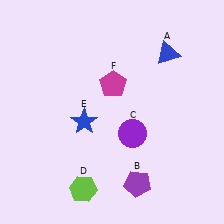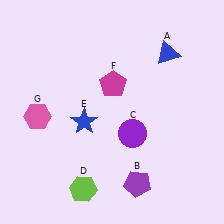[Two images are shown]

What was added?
A pink hexagon (G) was added in Image 2.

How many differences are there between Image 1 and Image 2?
There is 1 difference between the two images.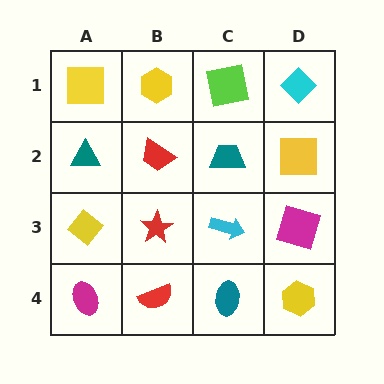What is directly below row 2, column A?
A yellow diamond.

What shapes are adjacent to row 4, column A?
A yellow diamond (row 3, column A), a red semicircle (row 4, column B).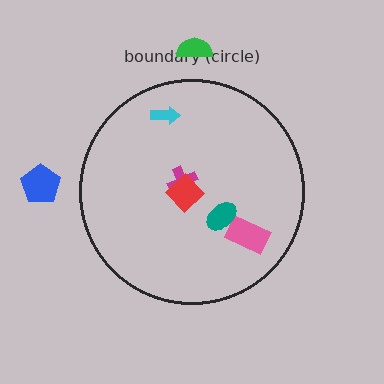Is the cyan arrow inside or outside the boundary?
Inside.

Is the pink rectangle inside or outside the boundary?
Inside.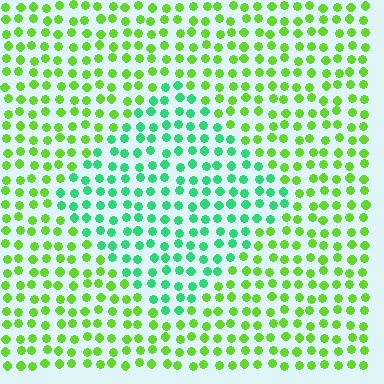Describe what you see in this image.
The image is filled with small lime elements in a uniform arrangement. A diamond-shaped region is visible where the elements are tinted to a slightly different hue, forming a subtle color boundary.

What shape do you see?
I see a diamond.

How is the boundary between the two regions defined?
The boundary is defined purely by a slight shift in hue (about 45 degrees). Spacing, size, and orientation are identical on both sides.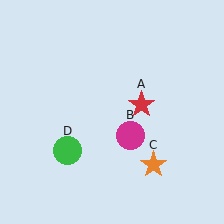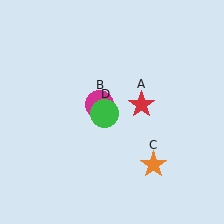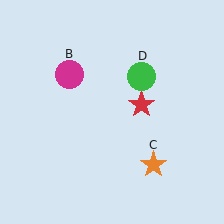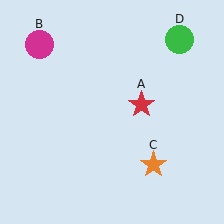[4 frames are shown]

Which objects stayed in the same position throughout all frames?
Red star (object A) and orange star (object C) remained stationary.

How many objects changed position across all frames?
2 objects changed position: magenta circle (object B), green circle (object D).